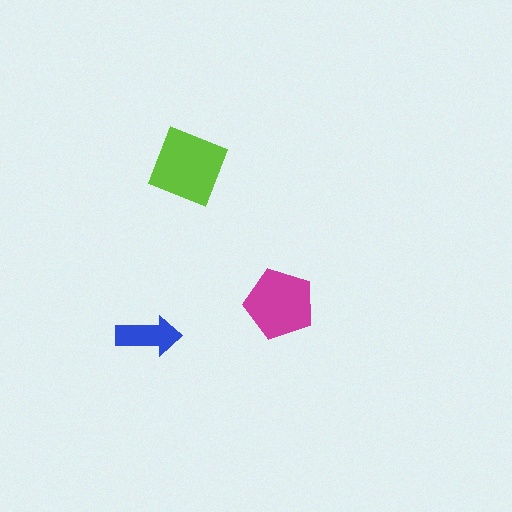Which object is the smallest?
The blue arrow.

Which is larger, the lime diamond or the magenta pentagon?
The lime diamond.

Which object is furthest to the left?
The blue arrow is leftmost.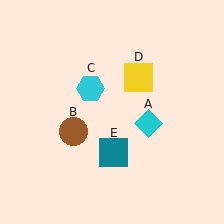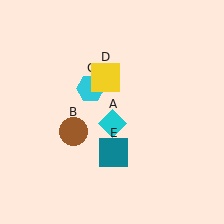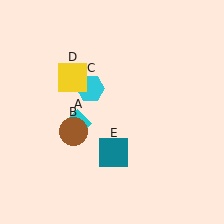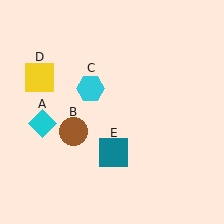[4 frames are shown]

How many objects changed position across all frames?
2 objects changed position: cyan diamond (object A), yellow square (object D).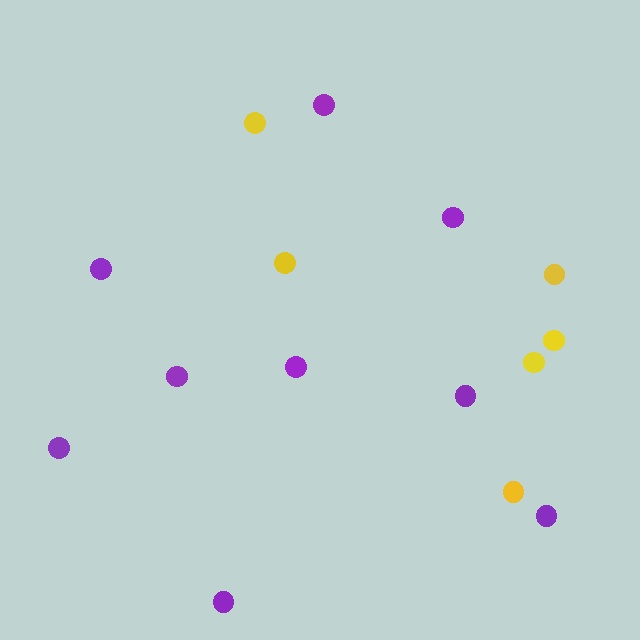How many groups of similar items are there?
There are 2 groups: one group of yellow circles (6) and one group of purple circles (9).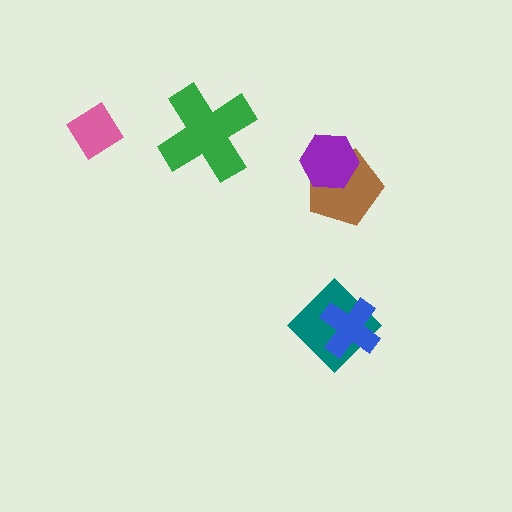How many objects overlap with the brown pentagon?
1 object overlaps with the brown pentagon.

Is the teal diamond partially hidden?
Yes, it is partially covered by another shape.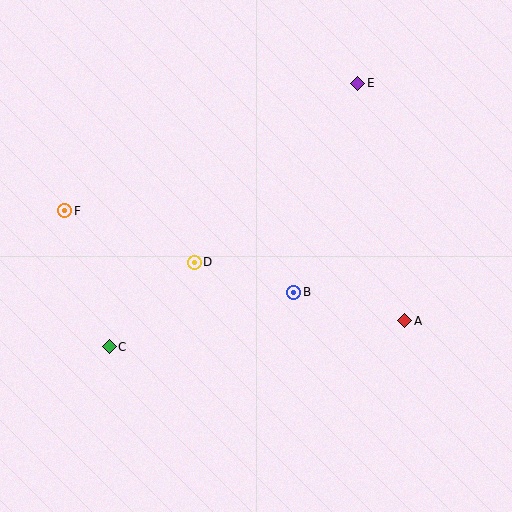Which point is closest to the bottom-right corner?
Point A is closest to the bottom-right corner.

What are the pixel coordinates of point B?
Point B is at (294, 292).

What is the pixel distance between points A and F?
The distance between A and F is 357 pixels.